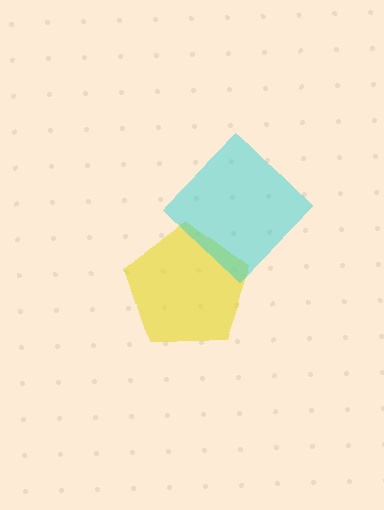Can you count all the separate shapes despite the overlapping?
Yes, there are 2 separate shapes.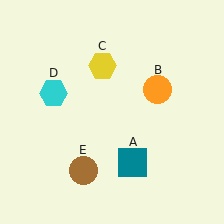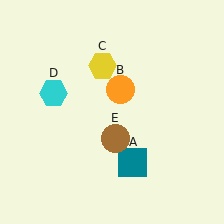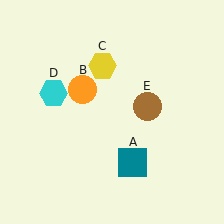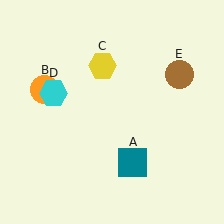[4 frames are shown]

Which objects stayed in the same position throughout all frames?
Teal square (object A) and yellow hexagon (object C) and cyan hexagon (object D) remained stationary.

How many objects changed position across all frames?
2 objects changed position: orange circle (object B), brown circle (object E).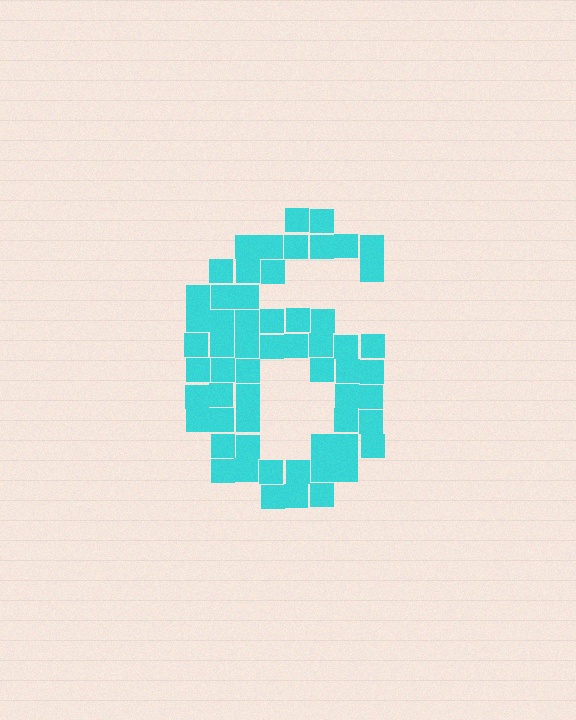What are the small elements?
The small elements are squares.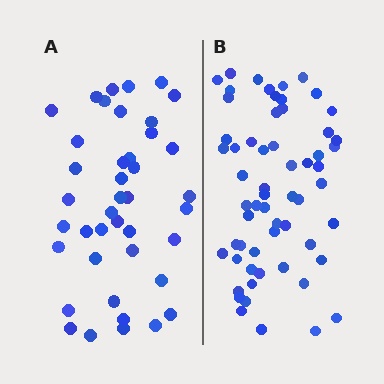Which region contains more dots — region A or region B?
Region B (the right region) has more dots.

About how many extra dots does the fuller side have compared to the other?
Region B has approximately 20 more dots than region A.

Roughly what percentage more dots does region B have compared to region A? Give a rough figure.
About 45% more.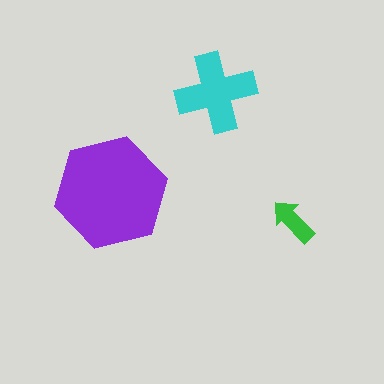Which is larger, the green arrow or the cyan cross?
The cyan cross.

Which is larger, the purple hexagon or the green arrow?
The purple hexagon.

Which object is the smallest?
The green arrow.